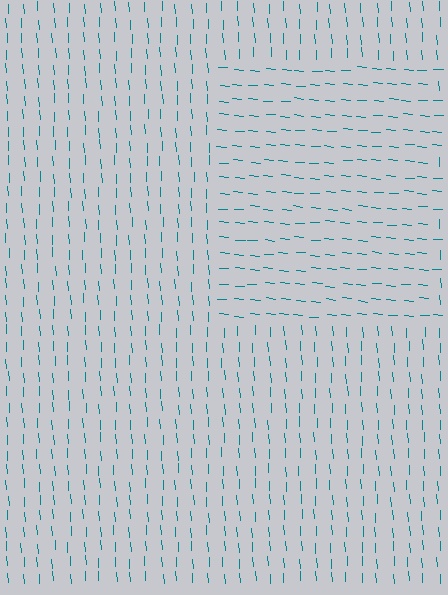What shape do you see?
I see a rectangle.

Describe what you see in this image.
The image is filled with small teal line segments. A rectangle region in the image has lines oriented differently from the surrounding lines, creating a visible texture boundary.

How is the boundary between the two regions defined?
The boundary is defined purely by a change in line orientation (approximately 82 degrees difference). All lines are the same color and thickness.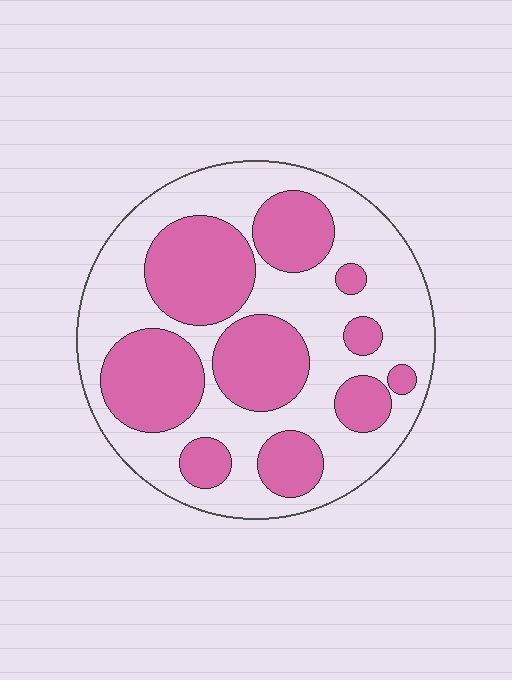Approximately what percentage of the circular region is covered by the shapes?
Approximately 40%.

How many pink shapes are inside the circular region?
10.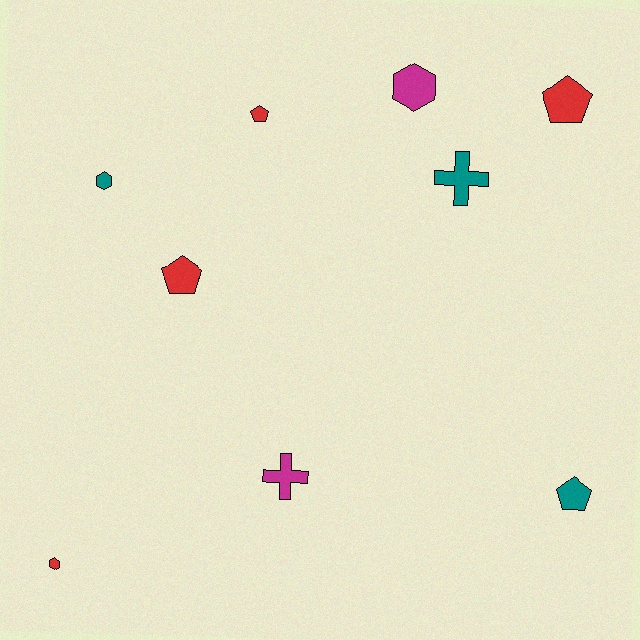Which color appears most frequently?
Red, with 4 objects.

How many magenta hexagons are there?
There is 1 magenta hexagon.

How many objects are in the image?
There are 9 objects.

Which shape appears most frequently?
Pentagon, with 4 objects.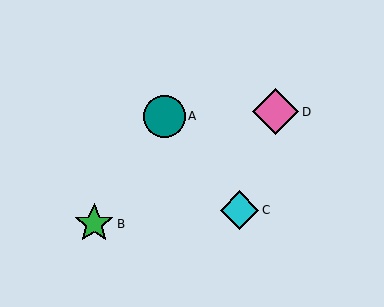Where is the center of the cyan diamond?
The center of the cyan diamond is at (240, 210).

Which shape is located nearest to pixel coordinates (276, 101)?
The pink diamond (labeled D) at (275, 112) is nearest to that location.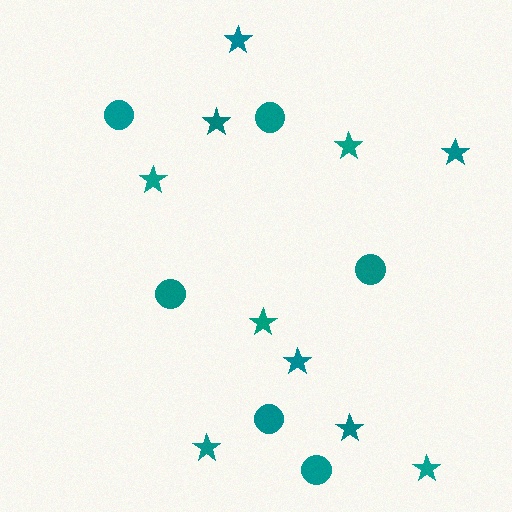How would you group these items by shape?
There are 2 groups: one group of circles (6) and one group of stars (10).